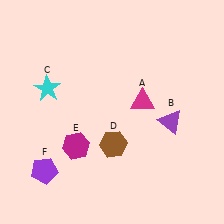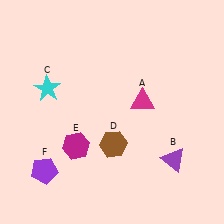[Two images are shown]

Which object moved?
The purple triangle (B) moved down.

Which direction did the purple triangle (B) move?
The purple triangle (B) moved down.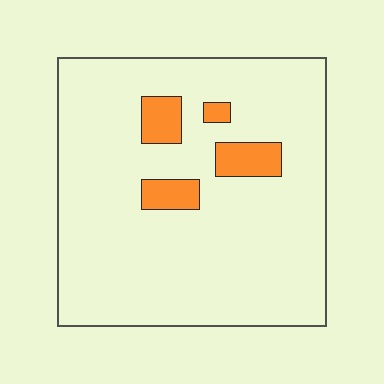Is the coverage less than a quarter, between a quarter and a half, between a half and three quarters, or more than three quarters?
Less than a quarter.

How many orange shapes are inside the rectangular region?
4.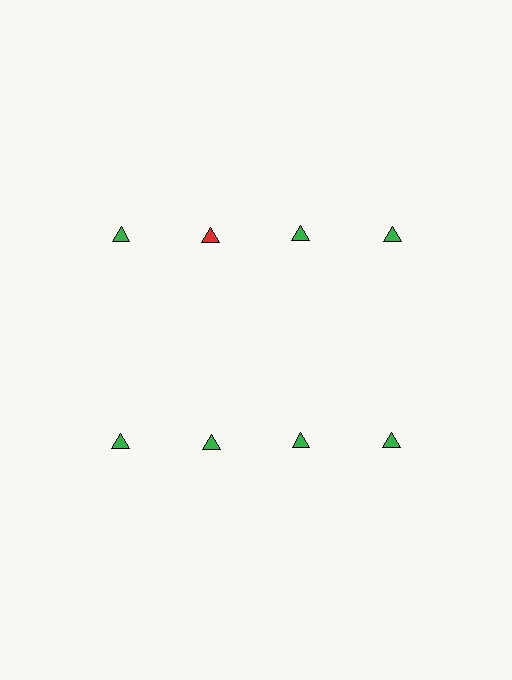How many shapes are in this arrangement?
There are 8 shapes arranged in a grid pattern.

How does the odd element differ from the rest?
It has a different color: red instead of green.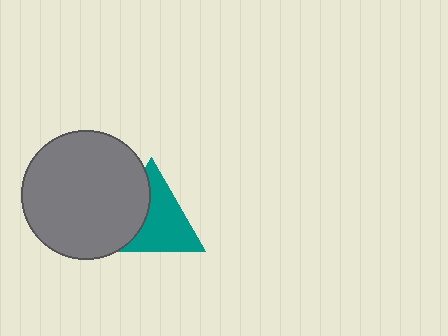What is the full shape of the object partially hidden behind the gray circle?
The partially hidden object is a teal triangle.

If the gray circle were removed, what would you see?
You would see the complete teal triangle.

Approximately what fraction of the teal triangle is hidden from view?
Roughly 38% of the teal triangle is hidden behind the gray circle.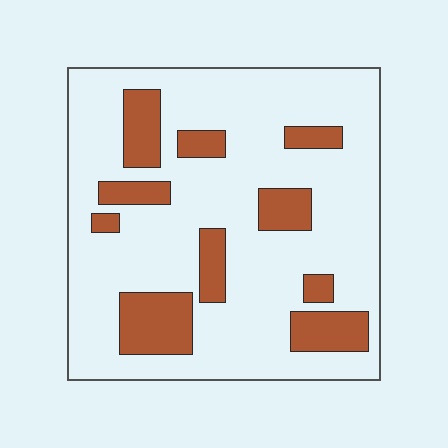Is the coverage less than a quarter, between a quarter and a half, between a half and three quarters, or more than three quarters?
Less than a quarter.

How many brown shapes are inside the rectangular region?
10.